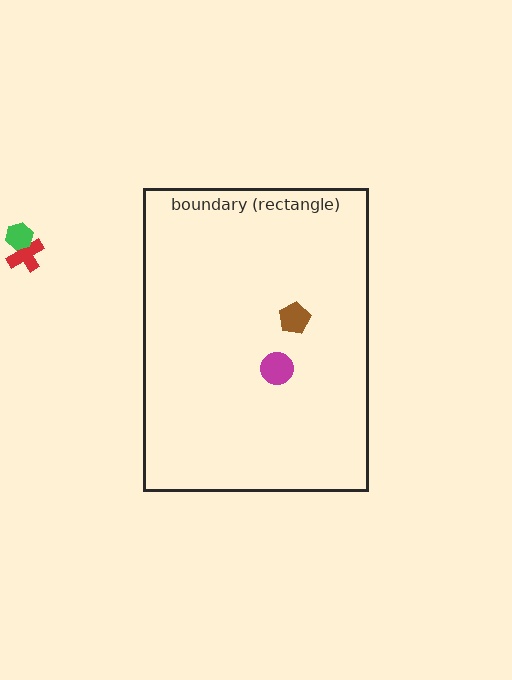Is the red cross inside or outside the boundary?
Outside.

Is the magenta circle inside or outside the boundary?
Inside.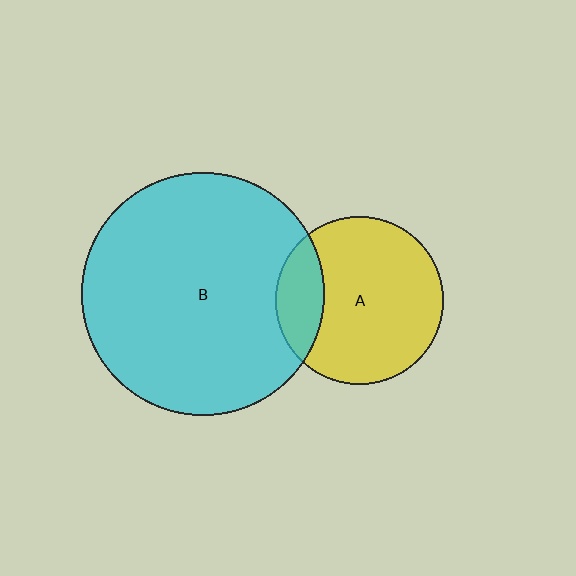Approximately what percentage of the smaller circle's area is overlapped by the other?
Approximately 20%.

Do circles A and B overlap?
Yes.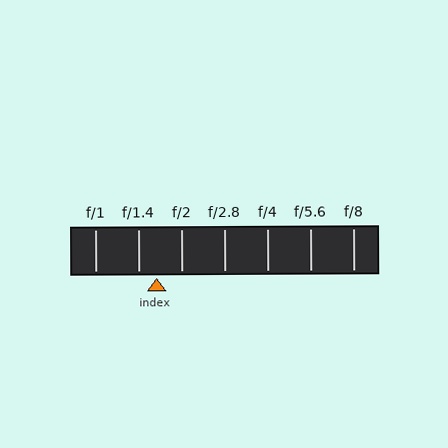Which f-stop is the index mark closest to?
The index mark is closest to f/1.4.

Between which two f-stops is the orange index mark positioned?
The index mark is between f/1.4 and f/2.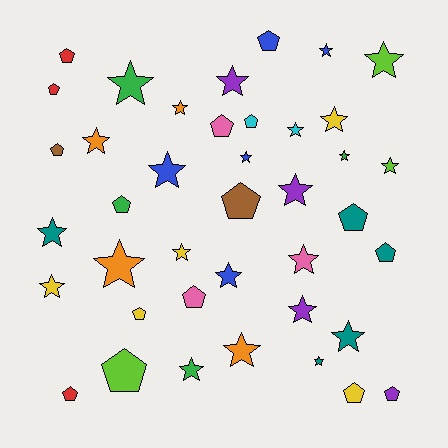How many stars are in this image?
There are 24 stars.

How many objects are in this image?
There are 40 objects.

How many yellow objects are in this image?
There are 5 yellow objects.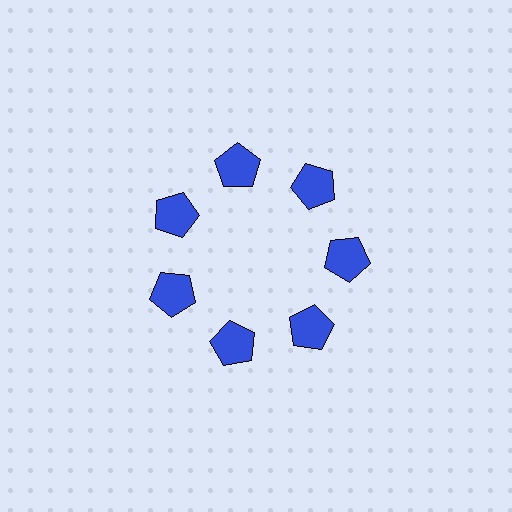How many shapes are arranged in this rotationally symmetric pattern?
There are 7 shapes, arranged in 7 groups of 1.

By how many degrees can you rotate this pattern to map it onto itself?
The pattern maps onto itself every 51 degrees of rotation.